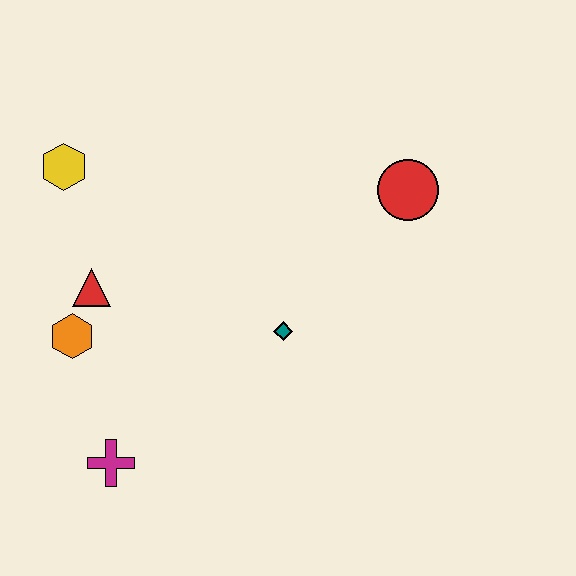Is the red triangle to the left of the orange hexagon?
No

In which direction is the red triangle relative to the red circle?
The red triangle is to the left of the red circle.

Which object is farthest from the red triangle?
The red circle is farthest from the red triangle.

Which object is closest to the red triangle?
The orange hexagon is closest to the red triangle.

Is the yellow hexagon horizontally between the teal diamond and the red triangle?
No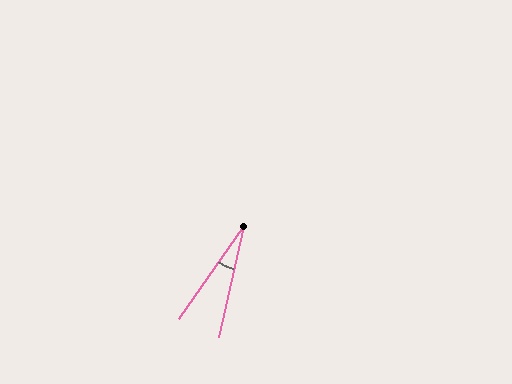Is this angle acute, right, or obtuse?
It is acute.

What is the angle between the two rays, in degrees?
Approximately 22 degrees.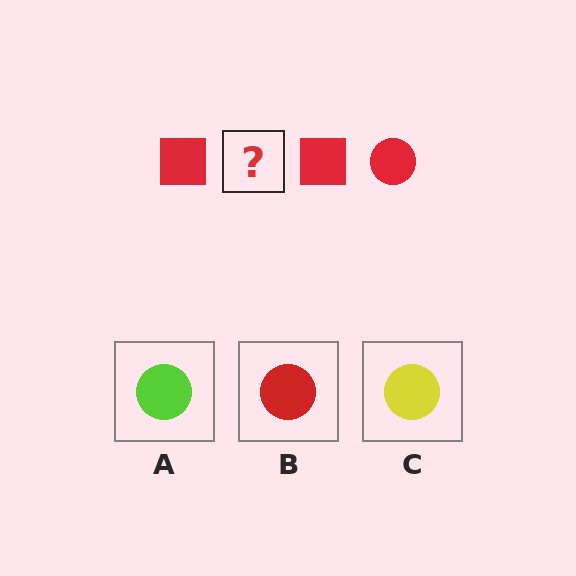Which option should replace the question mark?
Option B.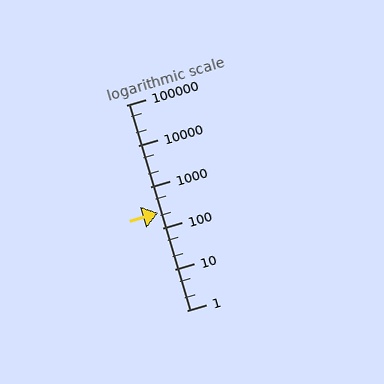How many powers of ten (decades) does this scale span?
The scale spans 5 decades, from 1 to 100000.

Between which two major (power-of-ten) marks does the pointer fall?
The pointer is between 100 and 1000.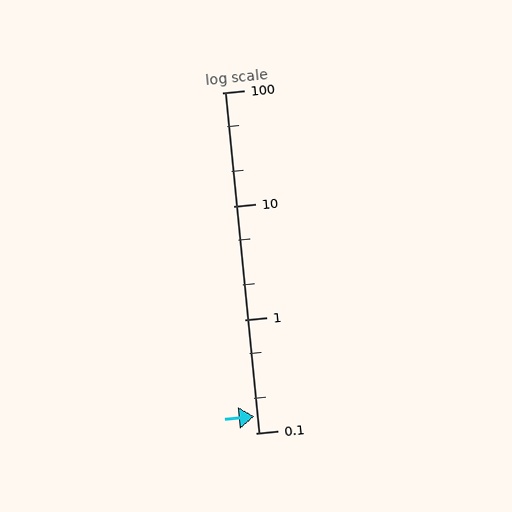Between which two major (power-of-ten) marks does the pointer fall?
The pointer is between 0.1 and 1.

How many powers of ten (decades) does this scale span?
The scale spans 3 decades, from 0.1 to 100.